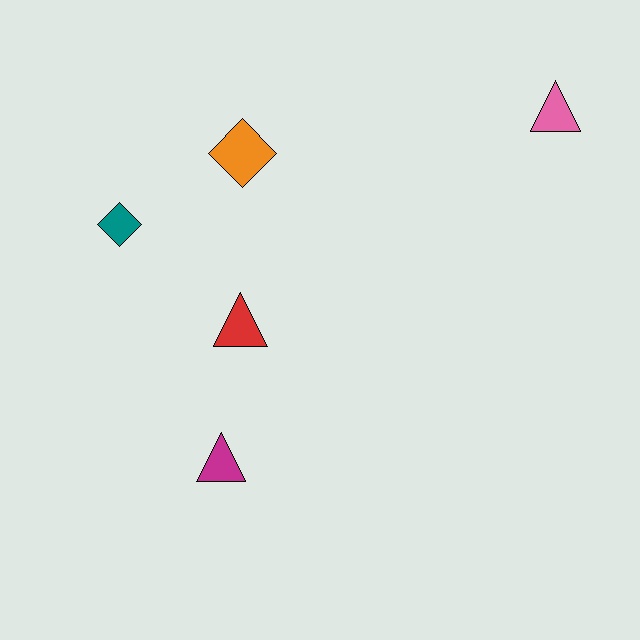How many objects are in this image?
There are 5 objects.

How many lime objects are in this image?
There are no lime objects.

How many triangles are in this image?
There are 3 triangles.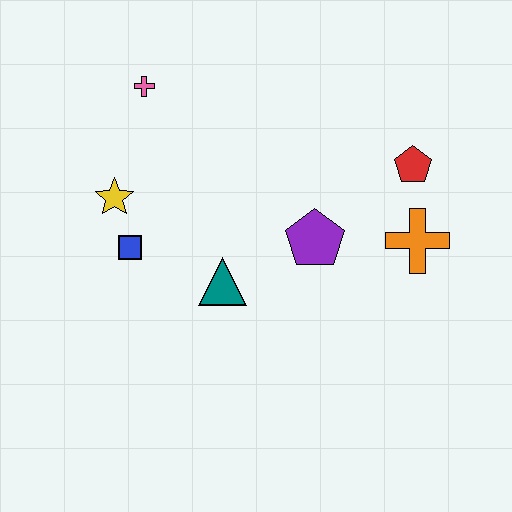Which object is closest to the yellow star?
The blue square is closest to the yellow star.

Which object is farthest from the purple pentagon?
The pink cross is farthest from the purple pentagon.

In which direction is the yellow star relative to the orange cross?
The yellow star is to the left of the orange cross.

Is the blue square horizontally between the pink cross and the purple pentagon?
No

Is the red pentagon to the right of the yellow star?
Yes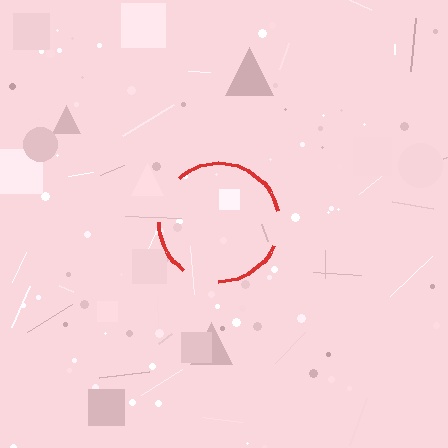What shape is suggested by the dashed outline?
The dashed outline suggests a circle.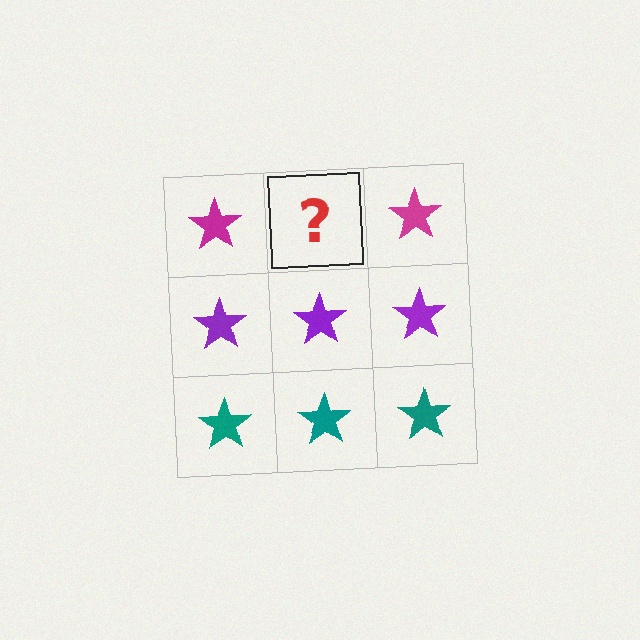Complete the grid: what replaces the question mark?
The question mark should be replaced with a magenta star.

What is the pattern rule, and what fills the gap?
The rule is that each row has a consistent color. The gap should be filled with a magenta star.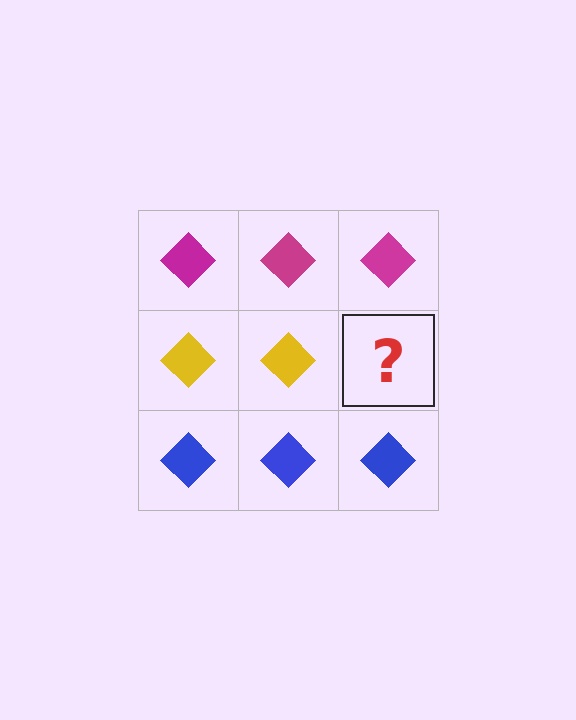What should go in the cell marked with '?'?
The missing cell should contain a yellow diamond.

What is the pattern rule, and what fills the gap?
The rule is that each row has a consistent color. The gap should be filled with a yellow diamond.